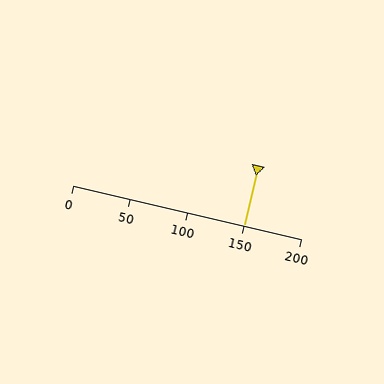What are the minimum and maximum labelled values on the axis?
The axis runs from 0 to 200.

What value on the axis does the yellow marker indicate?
The marker indicates approximately 150.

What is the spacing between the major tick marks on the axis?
The major ticks are spaced 50 apart.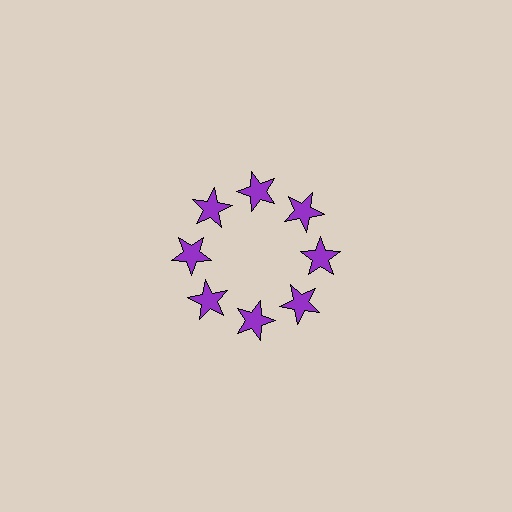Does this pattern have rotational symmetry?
Yes, this pattern has 8-fold rotational symmetry. It looks the same after rotating 45 degrees around the center.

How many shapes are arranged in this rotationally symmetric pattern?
There are 8 shapes, arranged in 8 groups of 1.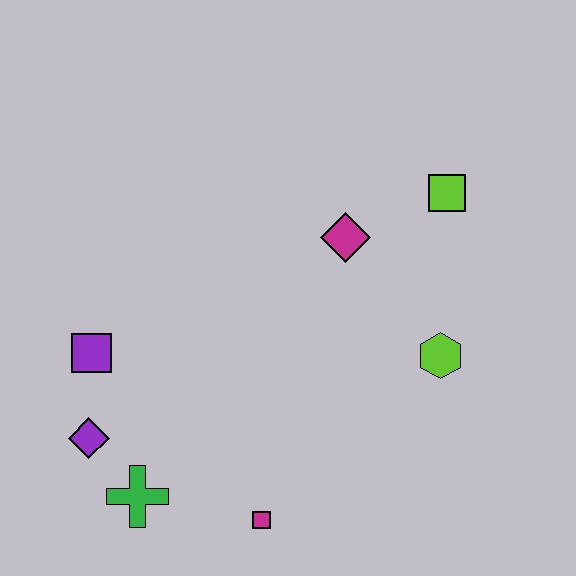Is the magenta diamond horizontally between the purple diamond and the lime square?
Yes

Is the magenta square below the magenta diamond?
Yes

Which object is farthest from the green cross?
The lime square is farthest from the green cross.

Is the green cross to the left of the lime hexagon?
Yes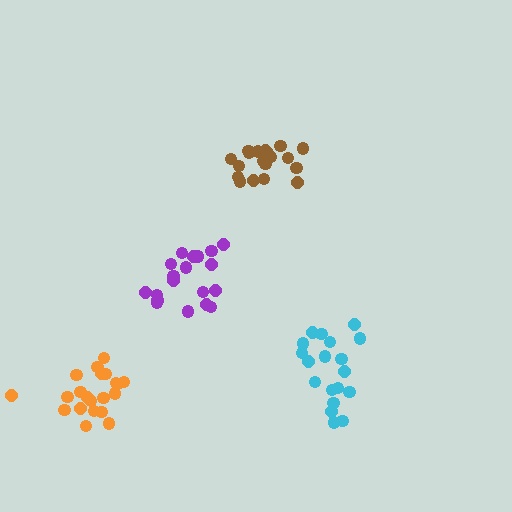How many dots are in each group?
Group 1: 19 dots, Group 2: 21 dots, Group 3: 21 dots, Group 4: 19 dots (80 total).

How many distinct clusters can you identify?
There are 4 distinct clusters.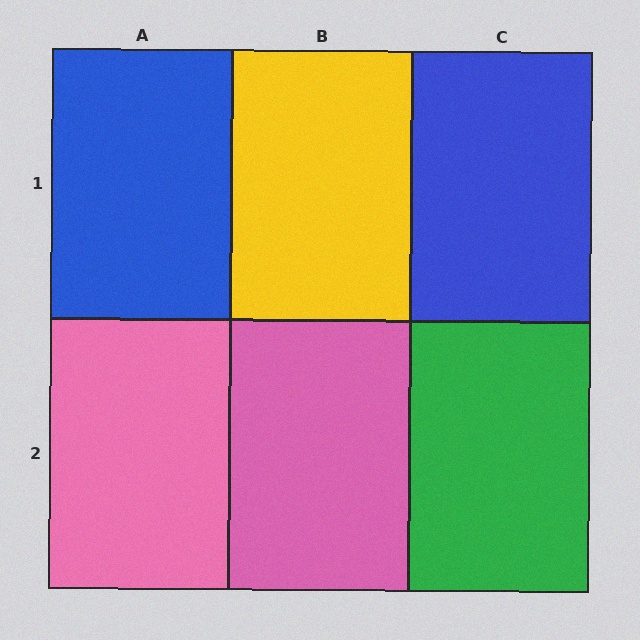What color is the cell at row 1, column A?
Blue.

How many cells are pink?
2 cells are pink.